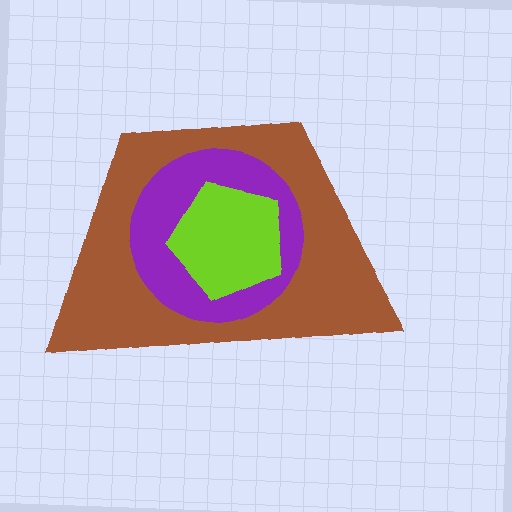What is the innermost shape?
The lime pentagon.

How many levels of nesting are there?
3.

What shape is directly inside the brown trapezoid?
The purple circle.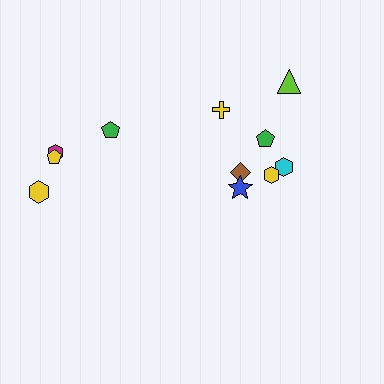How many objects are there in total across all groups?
There are 11 objects.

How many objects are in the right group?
There are 7 objects.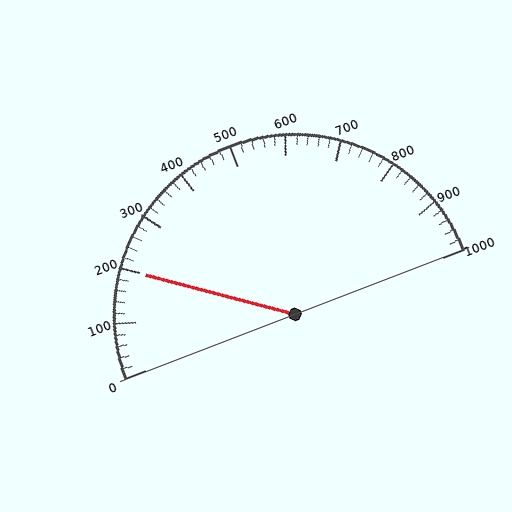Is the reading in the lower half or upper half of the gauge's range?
The reading is in the lower half of the range (0 to 1000).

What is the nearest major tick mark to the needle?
The nearest major tick mark is 200.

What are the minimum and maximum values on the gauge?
The gauge ranges from 0 to 1000.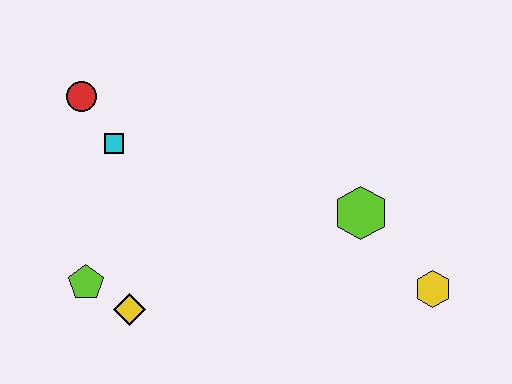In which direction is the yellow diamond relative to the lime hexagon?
The yellow diamond is to the left of the lime hexagon.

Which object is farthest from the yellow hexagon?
The red circle is farthest from the yellow hexagon.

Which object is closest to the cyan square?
The red circle is closest to the cyan square.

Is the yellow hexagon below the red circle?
Yes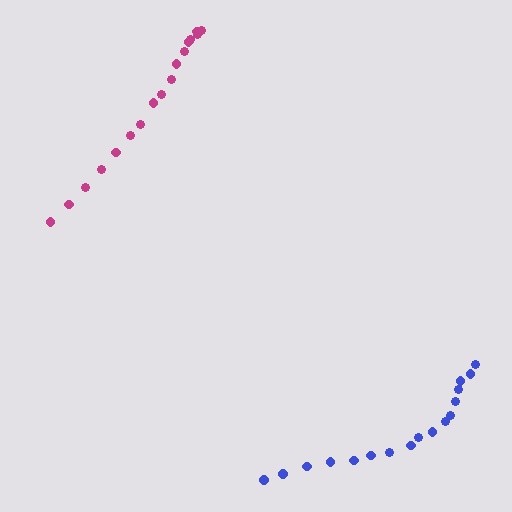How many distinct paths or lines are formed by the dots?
There are 2 distinct paths.